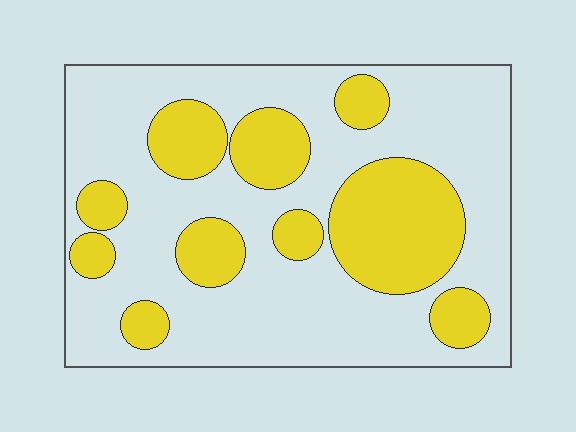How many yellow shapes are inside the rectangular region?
10.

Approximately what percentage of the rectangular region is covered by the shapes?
Approximately 30%.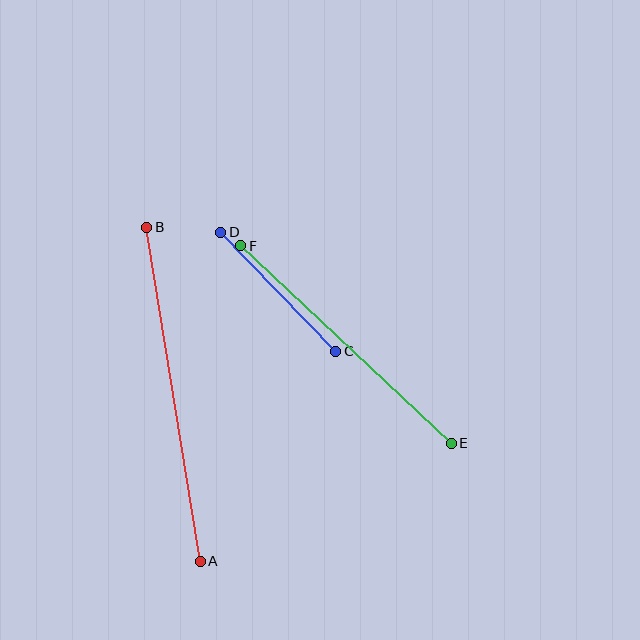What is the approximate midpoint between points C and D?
The midpoint is at approximately (278, 292) pixels.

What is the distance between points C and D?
The distance is approximately 166 pixels.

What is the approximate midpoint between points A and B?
The midpoint is at approximately (173, 394) pixels.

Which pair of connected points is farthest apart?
Points A and B are farthest apart.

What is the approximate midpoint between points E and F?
The midpoint is at approximately (346, 344) pixels.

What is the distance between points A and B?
The distance is approximately 338 pixels.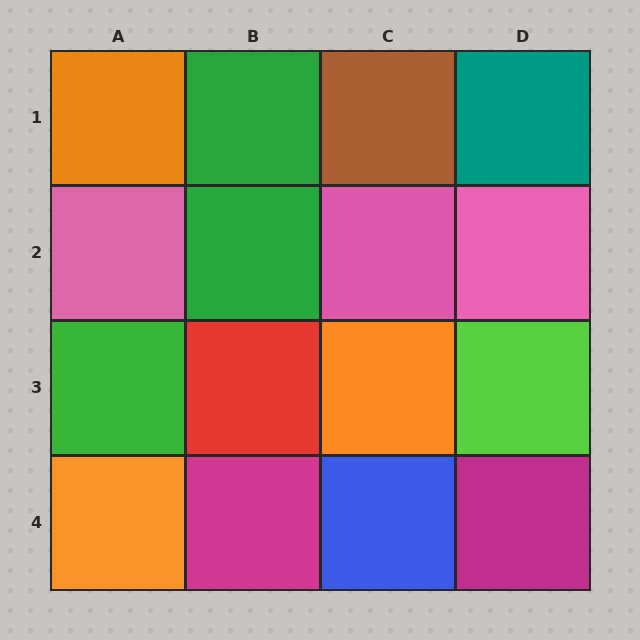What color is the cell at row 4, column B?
Magenta.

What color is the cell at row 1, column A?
Orange.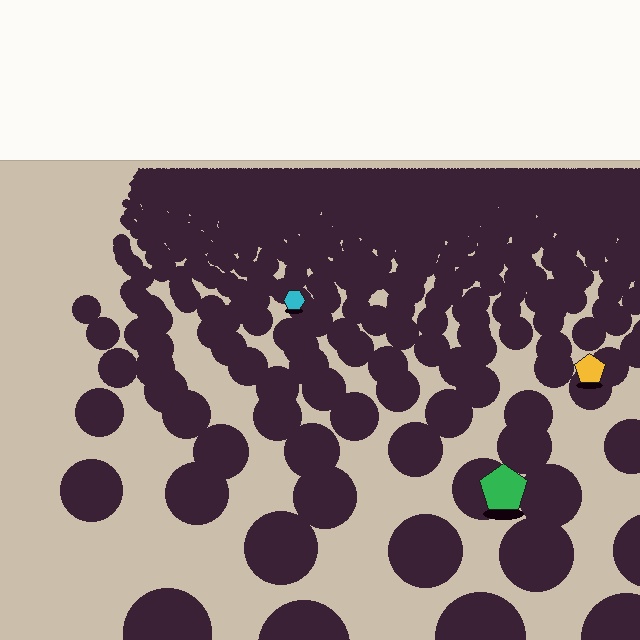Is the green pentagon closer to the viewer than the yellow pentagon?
Yes. The green pentagon is closer — you can tell from the texture gradient: the ground texture is coarser near it.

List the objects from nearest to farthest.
From nearest to farthest: the green pentagon, the yellow pentagon, the cyan hexagon.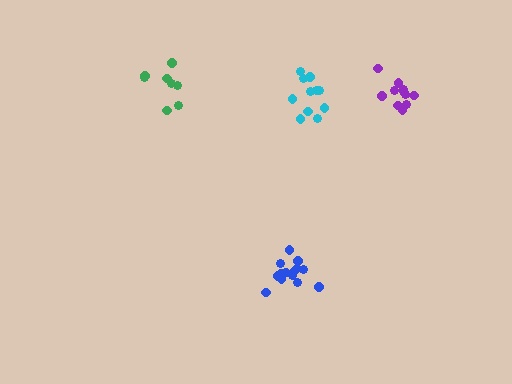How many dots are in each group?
Group 1: 8 dots, Group 2: 14 dots, Group 3: 11 dots, Group 4: 11 dots (44 total).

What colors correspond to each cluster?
The clusters are colored: green, blue, purple, cyan.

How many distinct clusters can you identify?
There are 4 distinct clusters.